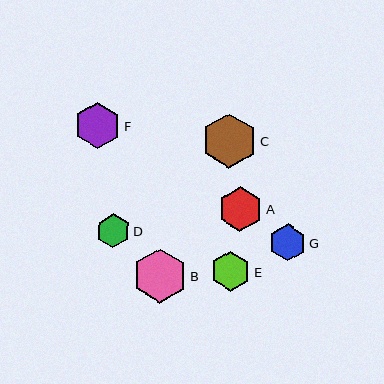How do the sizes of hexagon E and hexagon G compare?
Hexagon E and hexagon G are approximately the same size.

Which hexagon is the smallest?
Hexagon D is the smallest with a size of approximately 34 pixels.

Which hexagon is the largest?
Hexagon C is the largest with a size of approximately 54 pixels.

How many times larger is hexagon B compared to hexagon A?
Hexagon B is approximately 1.2 times the size of hexagon A.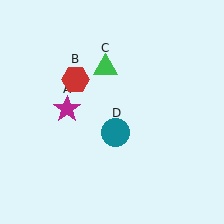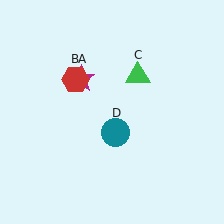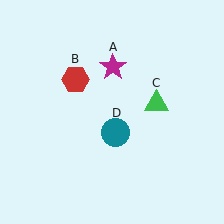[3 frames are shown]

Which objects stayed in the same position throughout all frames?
Red hexagon (object B) and teal circle (object D) remained stationary.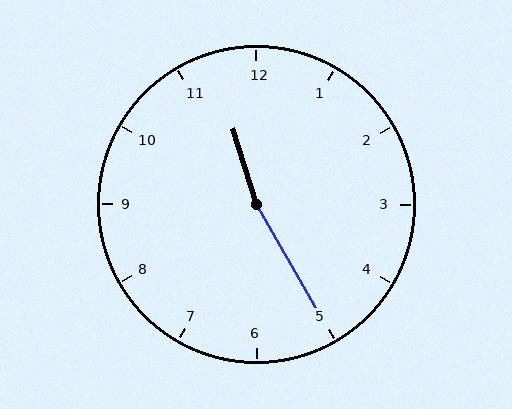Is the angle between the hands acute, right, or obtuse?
It is obtuse.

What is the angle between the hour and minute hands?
Approximately 168 degrees.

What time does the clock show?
11:25.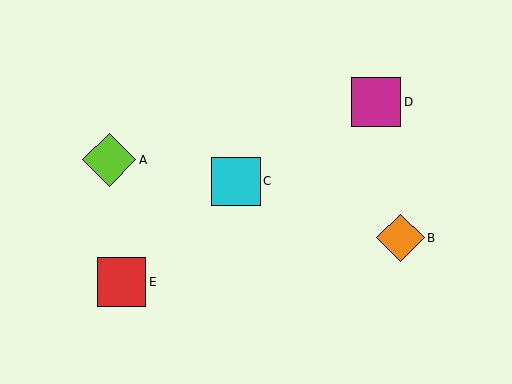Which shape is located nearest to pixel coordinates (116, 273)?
The red square (labeled E) at (122, 282) is nearest to that location.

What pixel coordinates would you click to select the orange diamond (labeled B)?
Click at (400, 238) to select the orange diamond B.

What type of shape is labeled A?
Shape A is a lime diamond.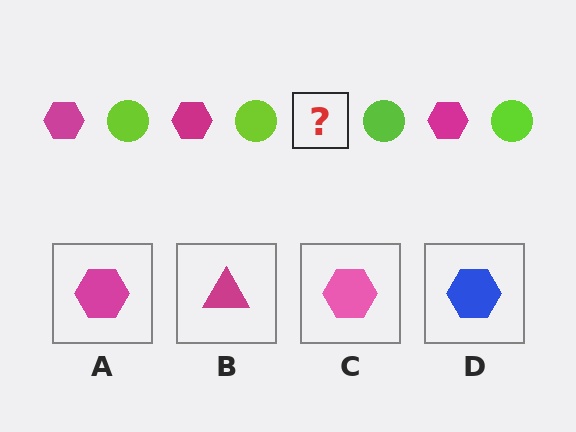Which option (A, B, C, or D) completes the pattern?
A.